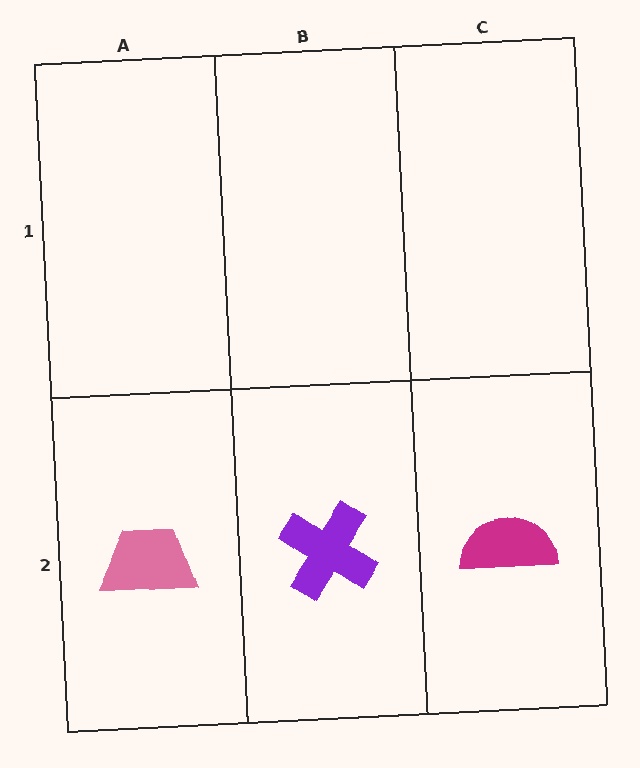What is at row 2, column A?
A pink trapezoid.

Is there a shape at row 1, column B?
No, that cell is empty.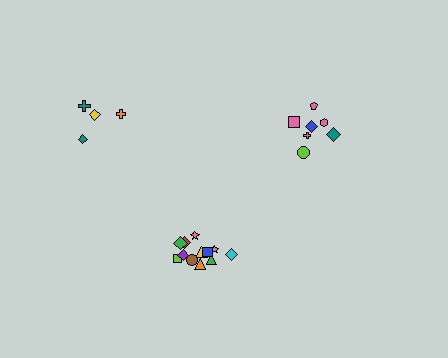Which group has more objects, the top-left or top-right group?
The top-right group.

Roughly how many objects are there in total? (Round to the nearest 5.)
Roughly 25 objects in total.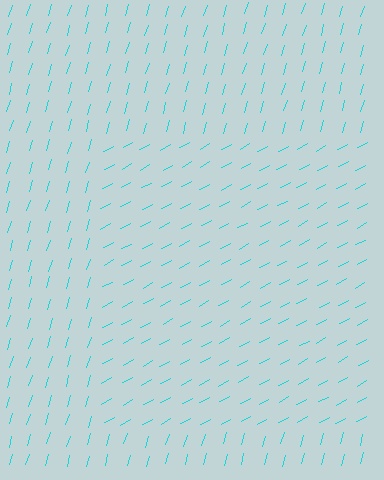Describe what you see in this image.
The image is filled with small cyan line segments. A rectangle region in the image has lines oriented differently from the surrounding lines, creating a visible texture boundary.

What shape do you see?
I see a rectangle.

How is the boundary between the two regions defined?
The boundary is defined purely by a change in line orientation (approximately 45 degrees difference). All lines are the same color and thickness.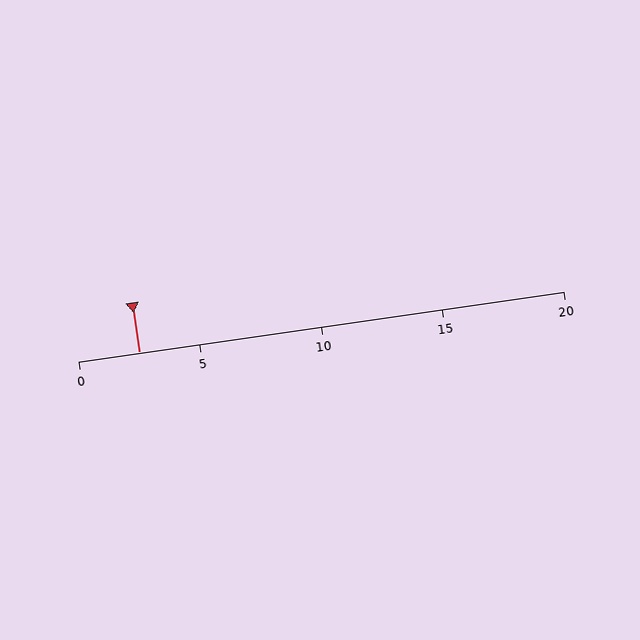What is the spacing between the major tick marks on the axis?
The major ticks are spaced 5 apart.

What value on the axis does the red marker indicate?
The marker indicates approximately 2.5.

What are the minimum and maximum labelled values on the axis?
The axis runs from 0 to 20.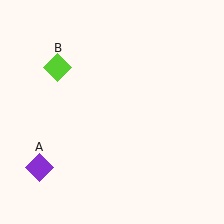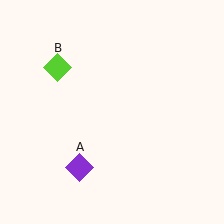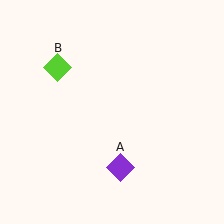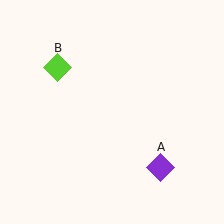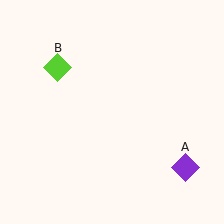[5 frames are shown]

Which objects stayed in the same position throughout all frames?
Lime diamond (object B) remained stationary.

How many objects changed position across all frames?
1 object changed position: purple diamond (object A).